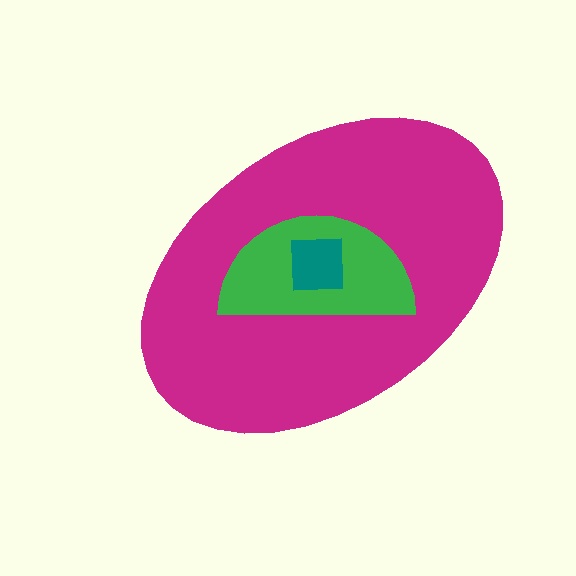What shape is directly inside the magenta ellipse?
The green semicircle.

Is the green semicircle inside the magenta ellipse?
Yes.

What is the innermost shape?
The teal square.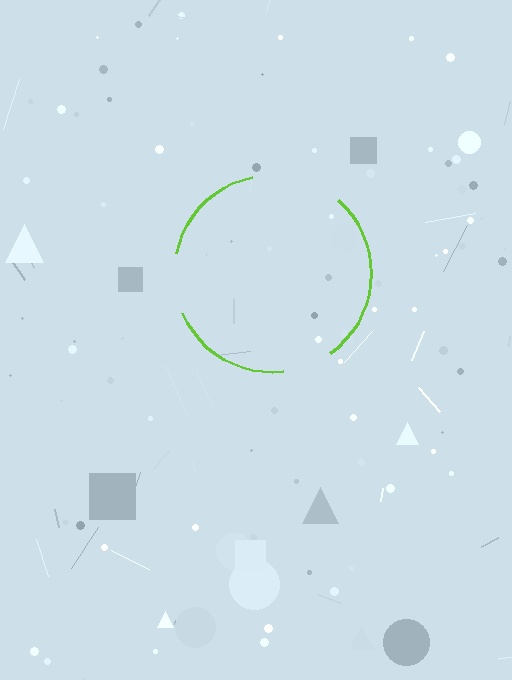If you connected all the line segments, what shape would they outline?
They would outline a circle.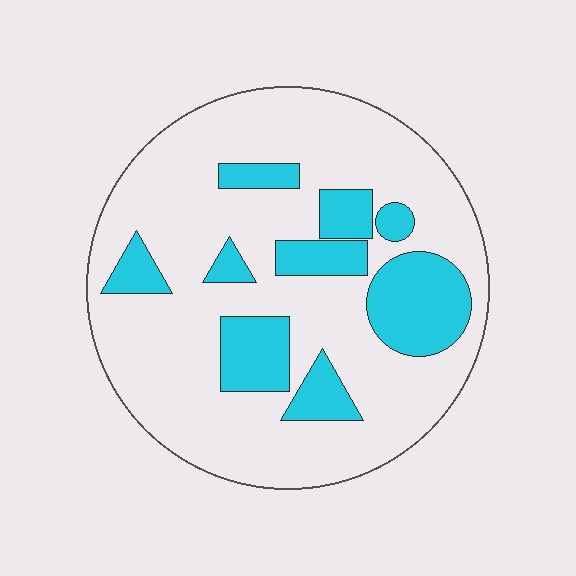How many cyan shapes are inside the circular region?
9.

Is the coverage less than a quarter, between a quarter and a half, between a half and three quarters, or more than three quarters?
Less than a quarter.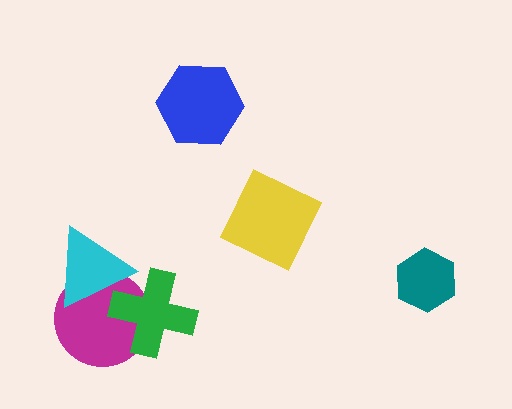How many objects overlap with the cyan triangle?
2 objects overlap with the cyan triangle.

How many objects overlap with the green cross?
2 objects overlap with the green cross.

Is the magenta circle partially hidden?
Yes, it is partially covered by another shape.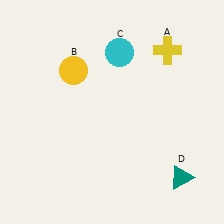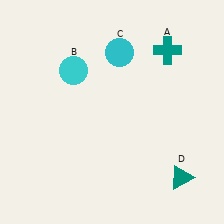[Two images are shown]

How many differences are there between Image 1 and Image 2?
There are 2 differences between the two images.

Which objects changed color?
A changed from yellow to teal. B changed from yellow to cyan.